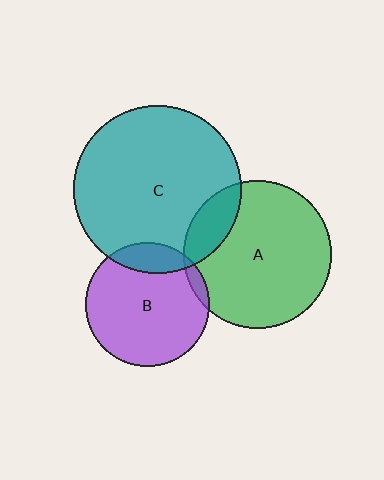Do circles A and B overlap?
Yes.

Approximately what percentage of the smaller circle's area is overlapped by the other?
Approximately 5%.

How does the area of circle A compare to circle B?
Approximately 1.4 times.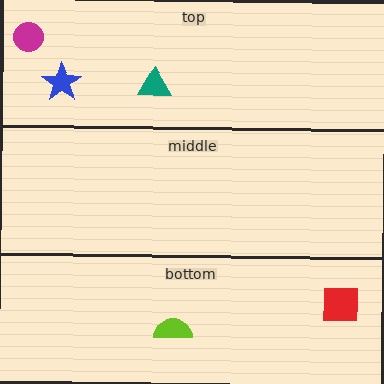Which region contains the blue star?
The top region.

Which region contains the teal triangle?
The top region.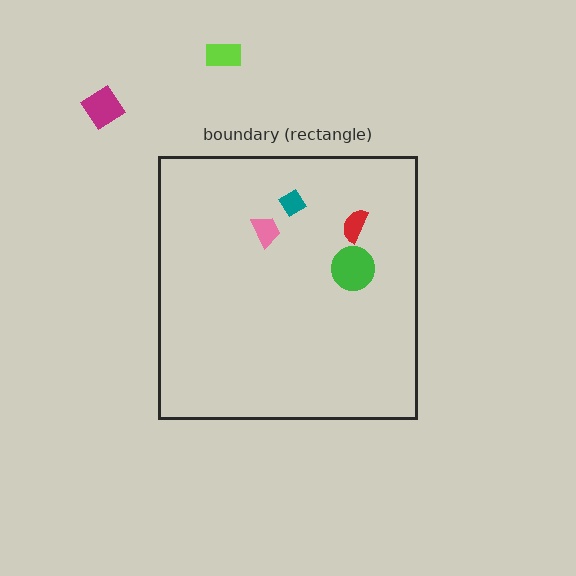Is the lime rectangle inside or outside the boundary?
Outside.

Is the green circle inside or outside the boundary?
Inside.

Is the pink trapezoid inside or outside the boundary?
Inside.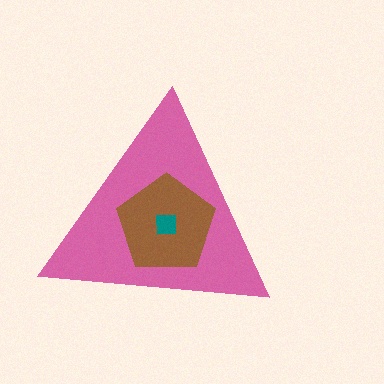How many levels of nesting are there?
3.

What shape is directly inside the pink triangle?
The brown pentagon.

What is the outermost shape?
The pink triangle.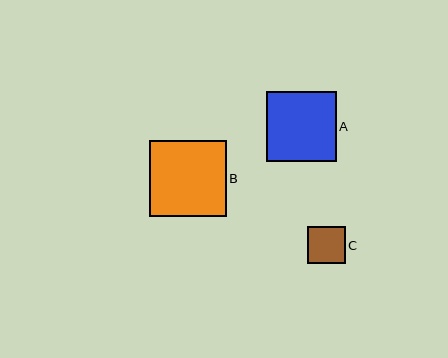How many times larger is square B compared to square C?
Square B is approximately 2.0 times the size of square C.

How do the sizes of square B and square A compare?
Square B and square A are approximately the same size.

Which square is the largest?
Square B is the largest with a size of approximately 77 pixels.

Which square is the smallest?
Square C is the smallest with a size of approximately 38 pixels.